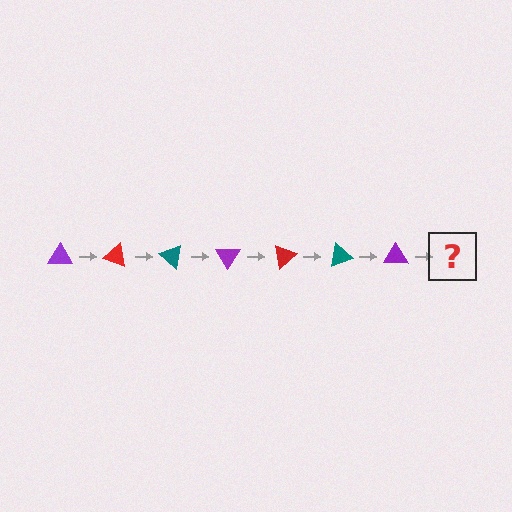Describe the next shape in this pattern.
It should be a red triangle, rotated 140 degrees from the start.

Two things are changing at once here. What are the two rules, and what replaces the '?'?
The two rules are that it rotates 20 degrees each step and the color cycles through purple, red, and teal. The '?' should be a red triangle, rotated 140 degrees from the start.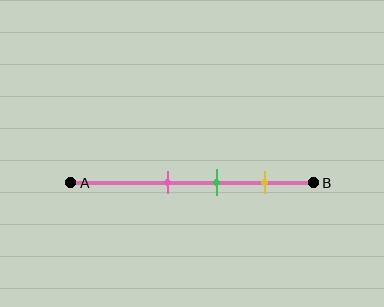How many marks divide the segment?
There are 3 marks dividing the segment.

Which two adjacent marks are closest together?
The pink and green marks are the closest adjacent pair.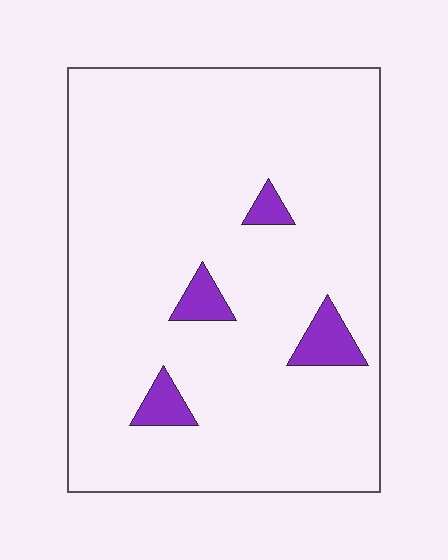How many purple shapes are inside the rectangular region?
4.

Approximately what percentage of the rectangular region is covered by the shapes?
Approximately 5%.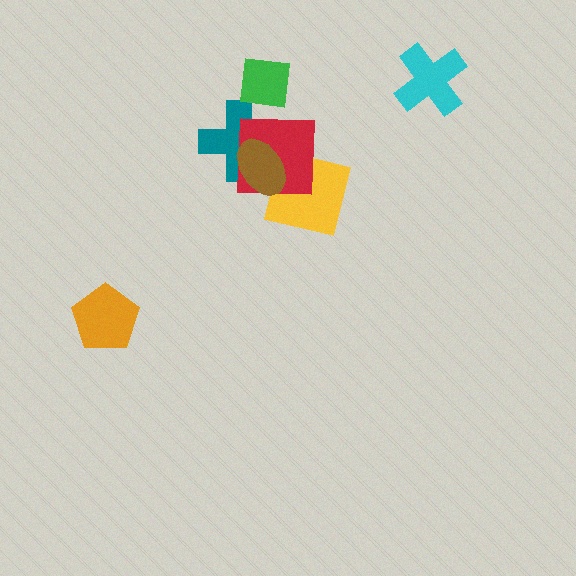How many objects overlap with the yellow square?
2 objects overlap with the yellow square.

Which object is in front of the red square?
The brown ellipse is in front of the red square.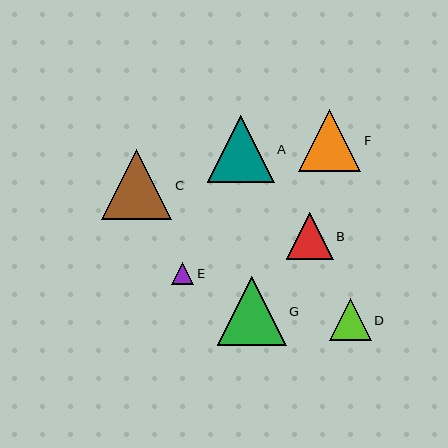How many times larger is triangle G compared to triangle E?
Triangle G is approximately 3.1 times the size of triangle E.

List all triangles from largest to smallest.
From largest to smallest: C, G, A, F, B, D, E.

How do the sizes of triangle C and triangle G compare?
Triangle C and triangle G are approximately the same size.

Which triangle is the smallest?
Triangle E is the smallest with a size of approximately 22 pixels.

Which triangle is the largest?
Triangle C is the largest with a size of approximately 70 pixels.